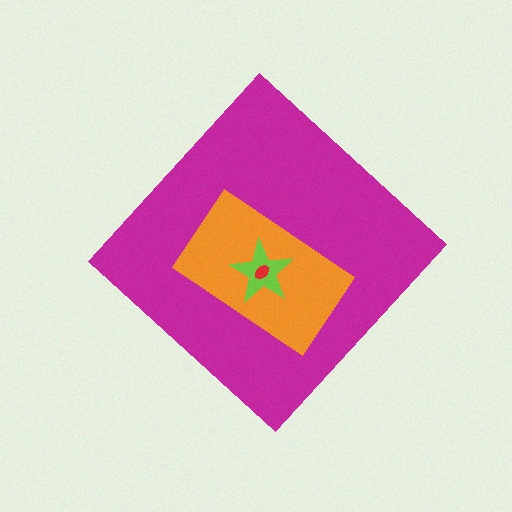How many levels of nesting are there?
4.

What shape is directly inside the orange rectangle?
The lime star.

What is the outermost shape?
The magenta diamond.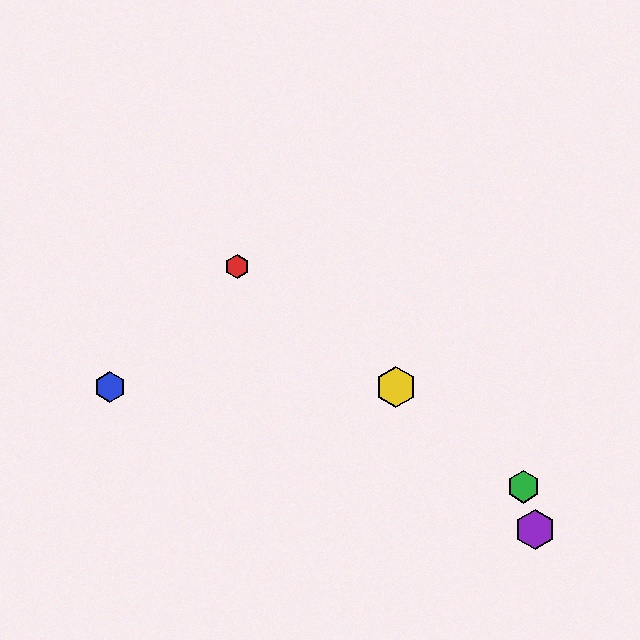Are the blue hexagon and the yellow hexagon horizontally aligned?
Yes, both are at y≈387.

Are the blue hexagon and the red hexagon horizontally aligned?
No, the blue hexagon is at y≈387 and the red hexagon is at y≈266.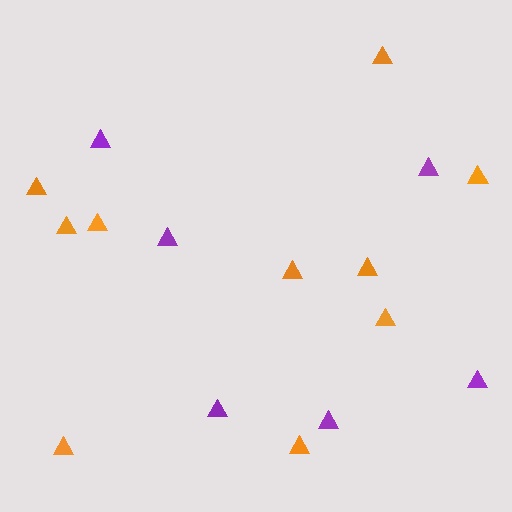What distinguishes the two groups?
There are 2 groups: one group of purple triangles (6) and one group of orange triangles (10).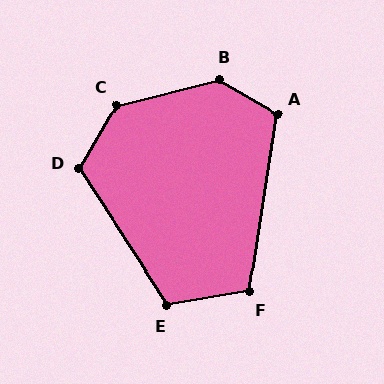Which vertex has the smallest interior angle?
F, at approximately 107 degrees.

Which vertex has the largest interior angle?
B, at approximately 136 degrees.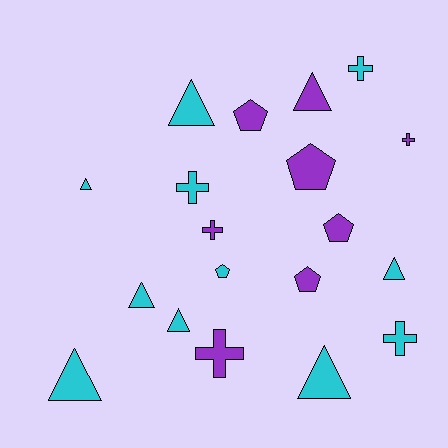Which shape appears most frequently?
Triangle, with 8 objects.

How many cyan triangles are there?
There are 7 cyan triangles.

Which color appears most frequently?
Cyan, with 11 objects.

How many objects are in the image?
There are 19 objects.